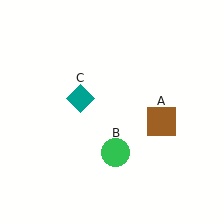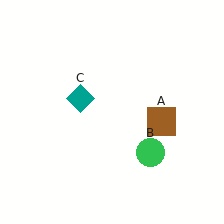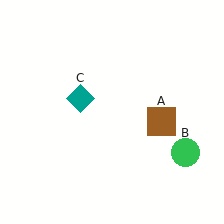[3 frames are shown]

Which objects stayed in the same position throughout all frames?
Brown square (object A) and teal diamond (object C) remained stationary.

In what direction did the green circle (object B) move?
The green circle (object B) moved right.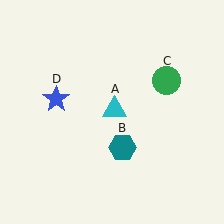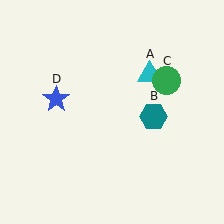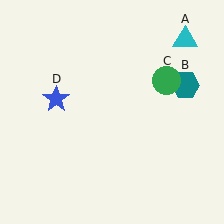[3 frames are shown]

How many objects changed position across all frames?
2 objects changed position: cyan triangle (object A), teal hexagon (object B).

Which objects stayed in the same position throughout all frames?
Green circle (object C) and blue star (object D) remained stationary.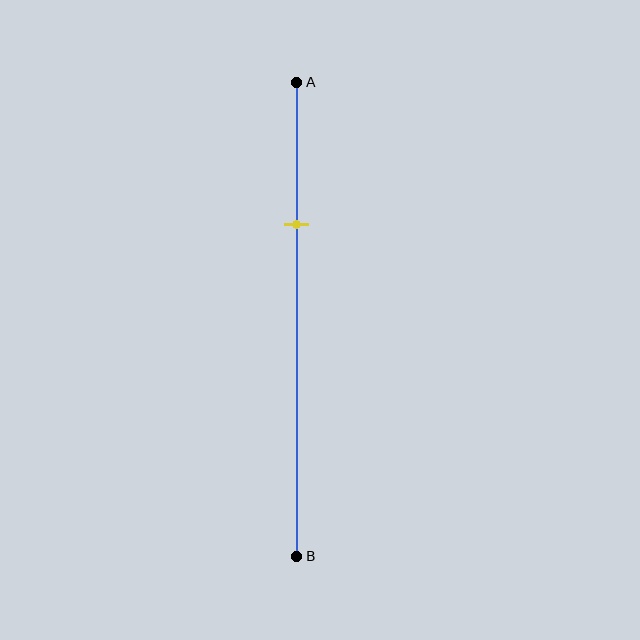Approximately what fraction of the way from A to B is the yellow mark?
The yellow mark is approximately 30% of the way from A to B.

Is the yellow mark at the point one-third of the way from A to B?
No, the mark is at about 30% from A, not at the 33% one-third point.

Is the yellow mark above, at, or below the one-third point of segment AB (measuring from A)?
The yellow mark is above the one-third point of segment AB.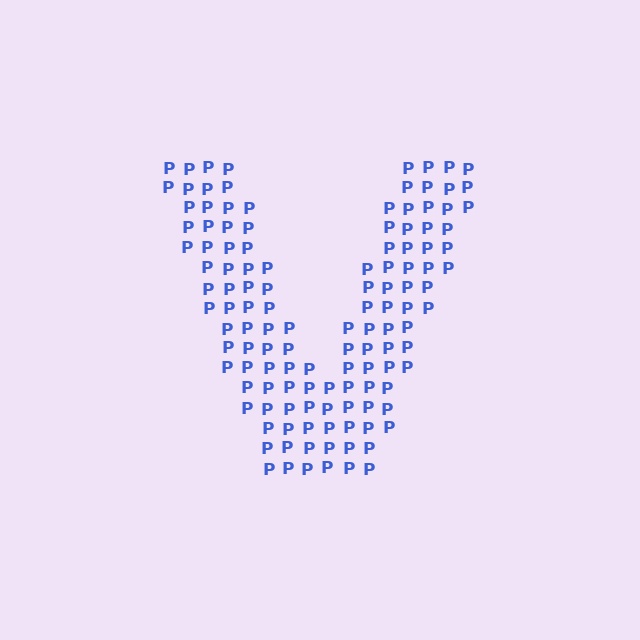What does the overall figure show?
The overall figure shows the letter V.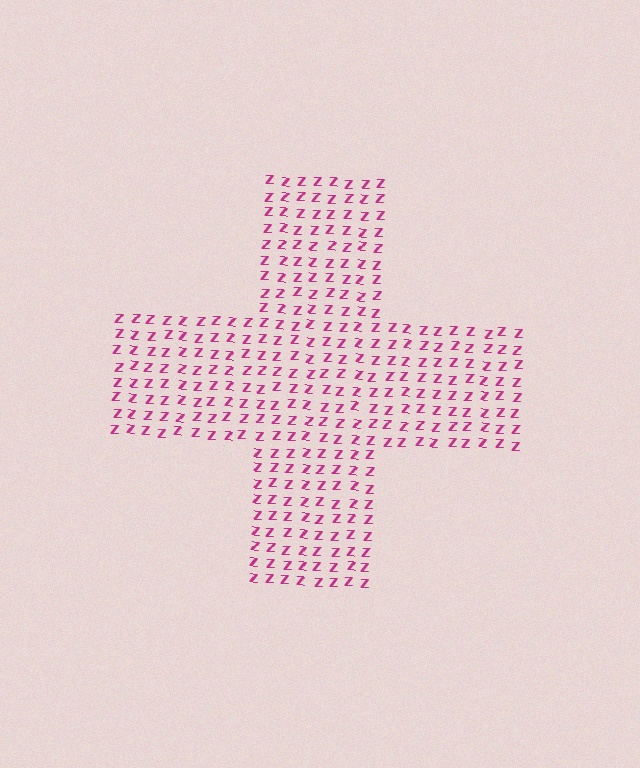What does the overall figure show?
The overall figure shows a cross.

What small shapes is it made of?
It is made of small letter Z's.